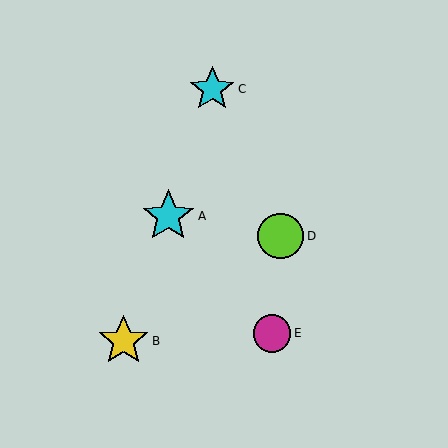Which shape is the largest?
The cyan star (labeled A) is the largest.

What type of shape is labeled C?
Shape C is a cyan star.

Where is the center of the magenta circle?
The center of the magenta circle is at (272, 333).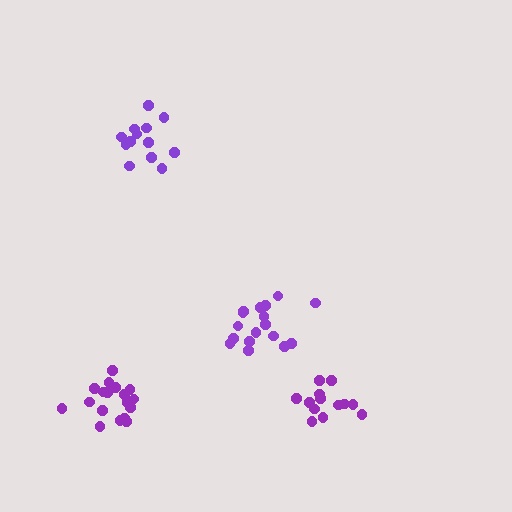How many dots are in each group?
Group 1: 18 dots, Group 2: 13 dots, Group 3: 13 dots, Group 4: 17 dots (61 total).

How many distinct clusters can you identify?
There are 4 distinct clusters.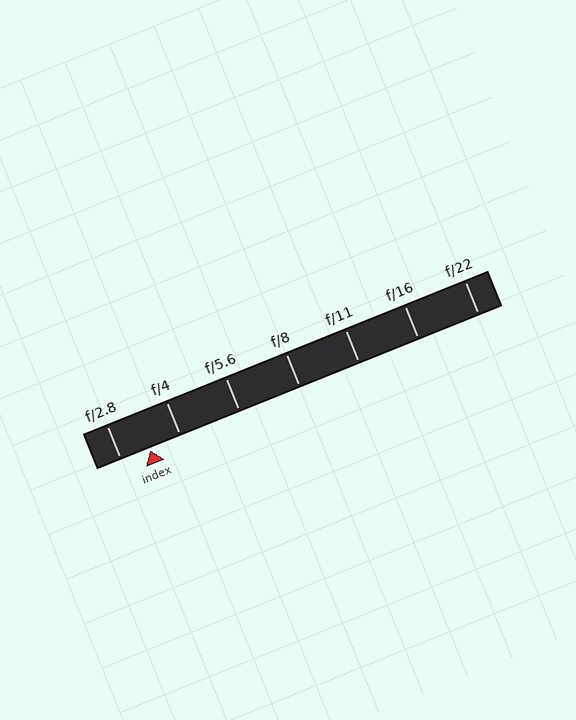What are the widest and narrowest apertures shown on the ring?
The widest aperture shown is f/2.8 and the narrowest is f/22.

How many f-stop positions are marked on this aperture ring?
There are 7 f-stop positions marked.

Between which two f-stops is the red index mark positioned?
The index mark is between f/2.8 and f/4.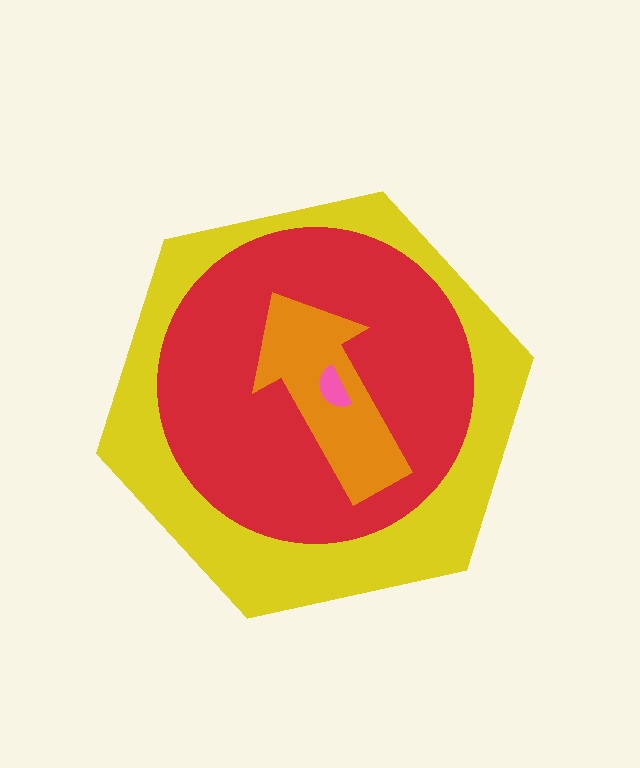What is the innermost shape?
The pink semicircle.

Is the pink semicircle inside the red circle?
Yes.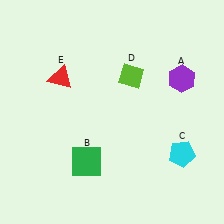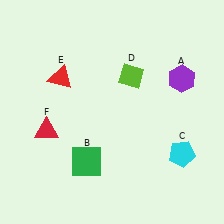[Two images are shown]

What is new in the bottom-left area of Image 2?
A red triangle (F) was added in the bottom-left area of Image 2.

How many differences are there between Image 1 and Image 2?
There is 1 difference between the two images.